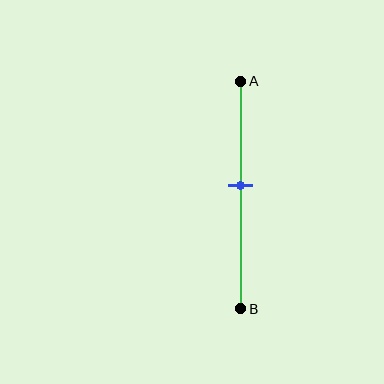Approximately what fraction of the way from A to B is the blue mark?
The blue mark is approximately 45% of the way from A to B.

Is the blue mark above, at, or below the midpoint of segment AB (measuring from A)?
The blue mark is above the midpoint of segment AB.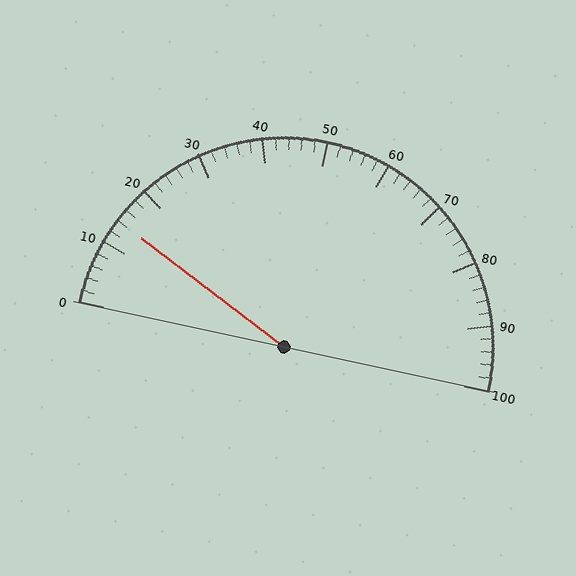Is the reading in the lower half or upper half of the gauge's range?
The reading is in the lower half of the range (0 to 100).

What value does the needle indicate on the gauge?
The needle indicates approximately 14.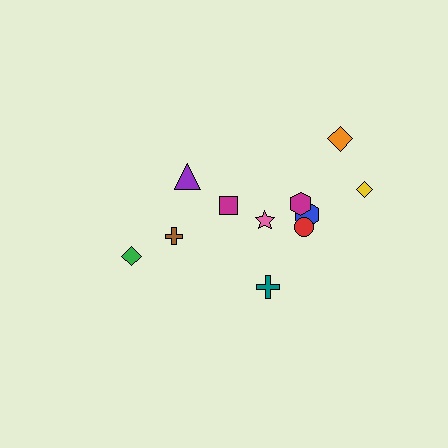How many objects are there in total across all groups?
There are 11 objects.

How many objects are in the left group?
There are 3 objects.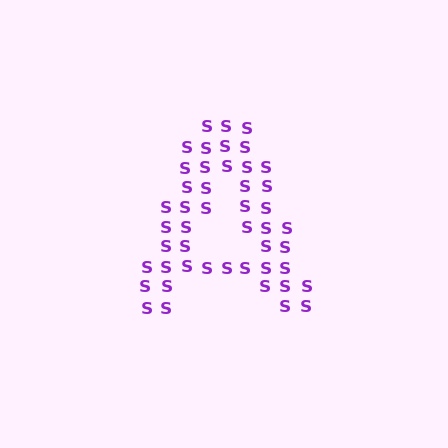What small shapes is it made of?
It is made of small letter S's.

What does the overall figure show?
The overall figure shows the letter A.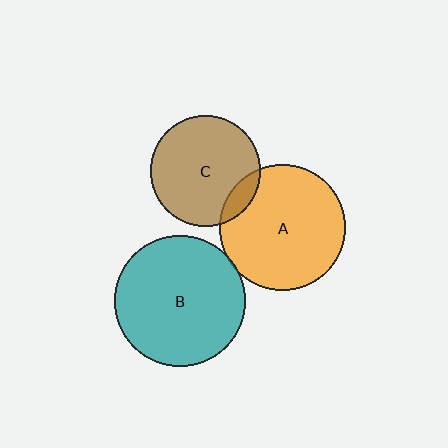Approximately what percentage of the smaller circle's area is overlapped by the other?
Approximately 5%.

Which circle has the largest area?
Circle B (teal).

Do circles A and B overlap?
Yes.